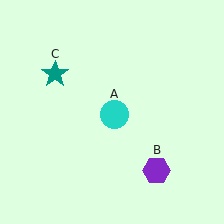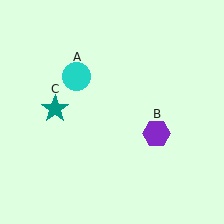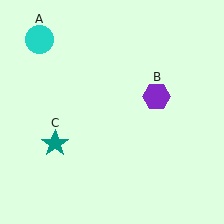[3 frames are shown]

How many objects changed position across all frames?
3 objects changed position: cyan circle (object A), purple hexagon (object B), teal star (object C).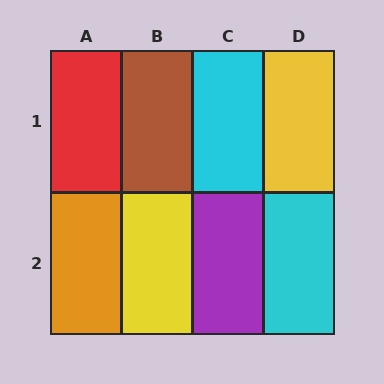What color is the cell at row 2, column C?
Purple.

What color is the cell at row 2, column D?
Cyan.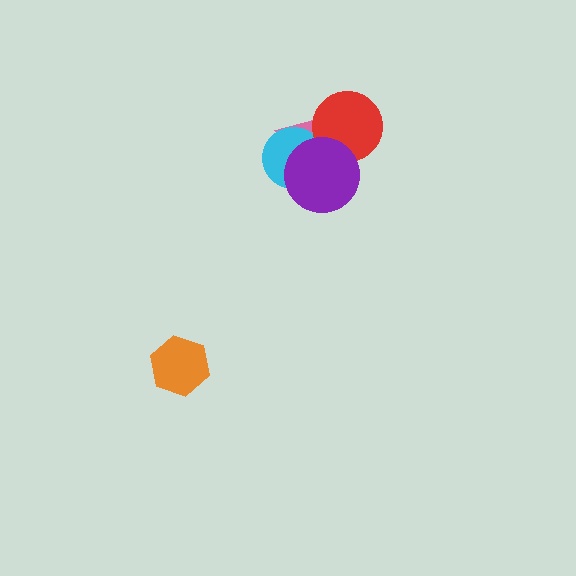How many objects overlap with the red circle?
2 objects overlap with the red circle.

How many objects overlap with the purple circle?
3 objects overlap with the purple circle.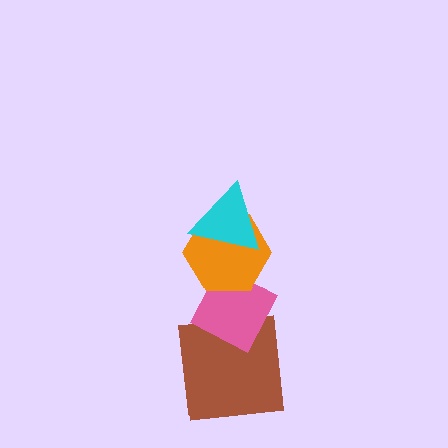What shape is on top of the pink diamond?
The orange hexagon is on top of the pink diamond.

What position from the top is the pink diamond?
The pink diamond is 3rd from the top.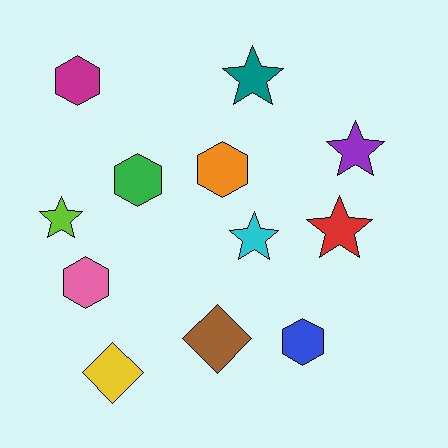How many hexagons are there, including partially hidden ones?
There are 5 hexagons.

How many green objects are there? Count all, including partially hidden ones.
There is 1 green object.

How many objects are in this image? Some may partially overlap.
There are 12 objects.